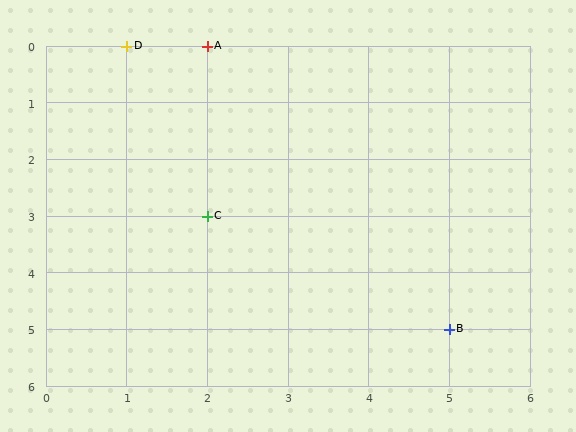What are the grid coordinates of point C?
Point C is at grid coordinates (2, 3).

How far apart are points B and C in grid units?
Points B and C are 3 columns and 2 rows apart (about 3.6 grid units diagonally).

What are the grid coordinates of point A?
Point A is at grid coordinates (2, 0).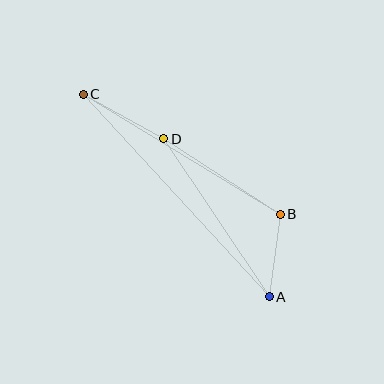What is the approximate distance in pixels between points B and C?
The distance between B and C is approximately 231 pixels.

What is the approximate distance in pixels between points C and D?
The distance between C and D is approximately 92 pixels.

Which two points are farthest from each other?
Points A and C are farthest from each other.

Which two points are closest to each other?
Points A and B are closest to each other.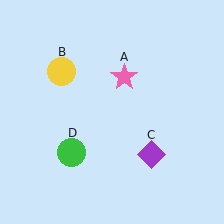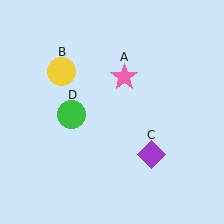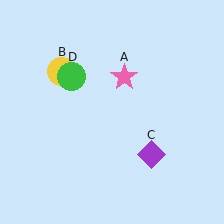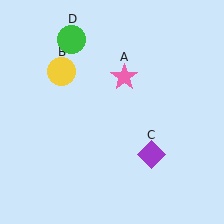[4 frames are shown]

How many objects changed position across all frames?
1 object changed position: green circle (object D).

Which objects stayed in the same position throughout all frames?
Pink star (object A) and yellow circle (object B) and purple diamond (object C) remained stationary.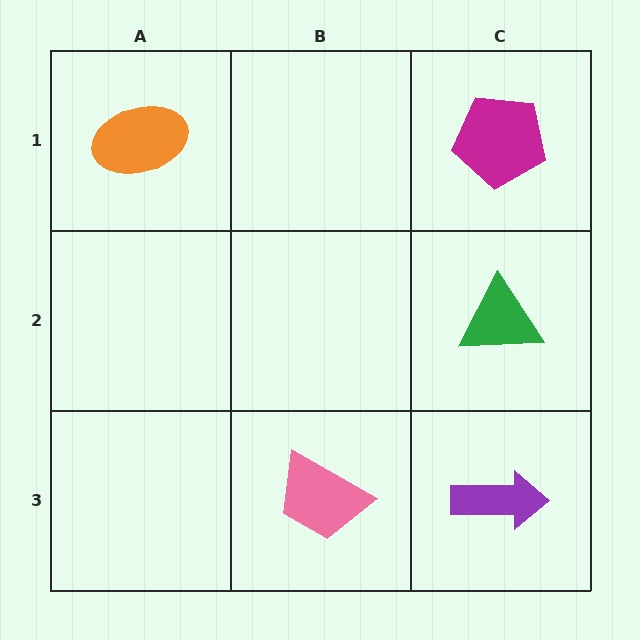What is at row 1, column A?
An orange ellipse.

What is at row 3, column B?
A pink trapezoid.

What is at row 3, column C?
A purple arrow.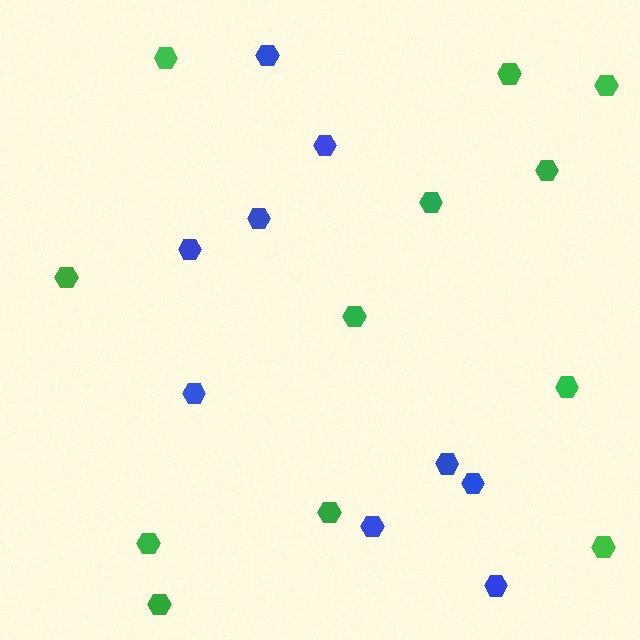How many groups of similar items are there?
There are 2 groups: one group of green hexagons (12) and one group of blue hexagons (9).